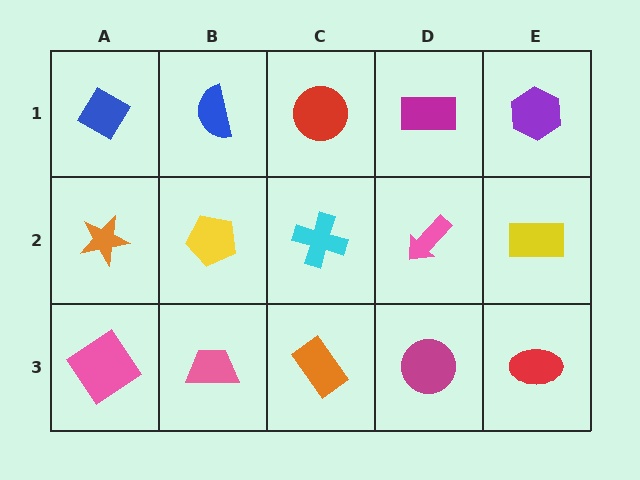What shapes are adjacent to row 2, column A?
A blue diamond (row 1, column A), a pink diamond (row 3, column A), a yellow pentagon (row 2, column B).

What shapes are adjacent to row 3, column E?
A yellow rectangle (row 2, column E), a magenta circle (row 3, column D).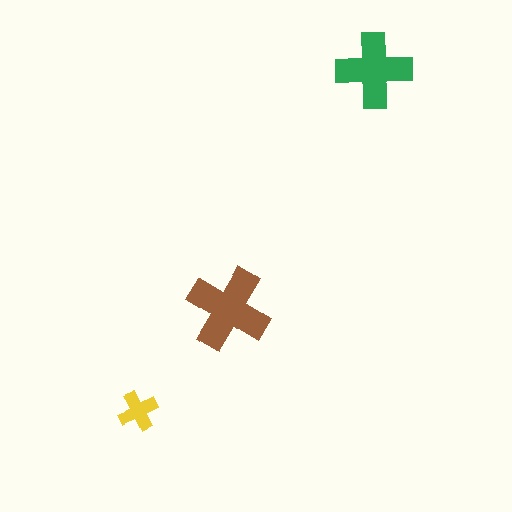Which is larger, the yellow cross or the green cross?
The green one.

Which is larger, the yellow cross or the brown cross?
The brown one.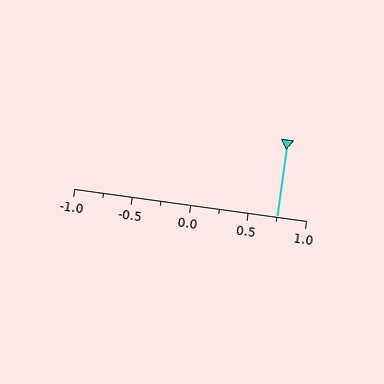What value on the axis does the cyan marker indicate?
The marker indicates approximately 0.75.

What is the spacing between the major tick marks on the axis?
The major ticks are spaced 0.5 apart.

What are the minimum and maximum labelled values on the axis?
The axis runs from -1.0 to 1.0.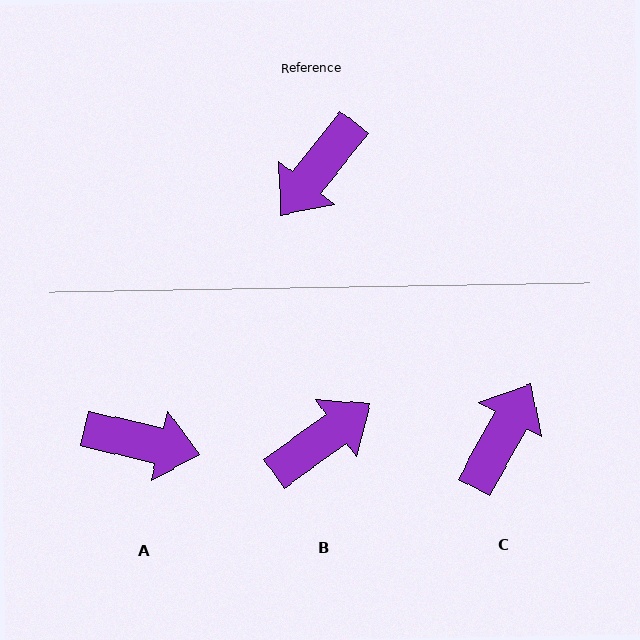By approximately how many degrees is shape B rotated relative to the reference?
Approximately 164 degrees counter-clockwise.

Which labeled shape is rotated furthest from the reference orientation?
C, about 170 degrees away.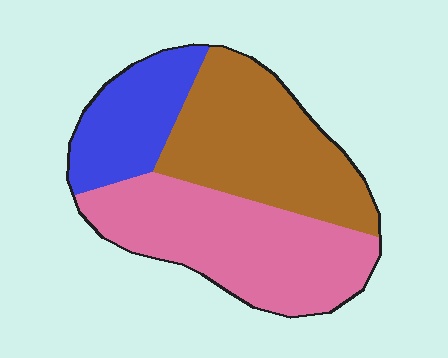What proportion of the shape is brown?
Brown takes up between a quarter and a half of the shape.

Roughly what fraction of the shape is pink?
Pink covers about 40% of the shape.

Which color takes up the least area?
Blue, at roughly 20%.